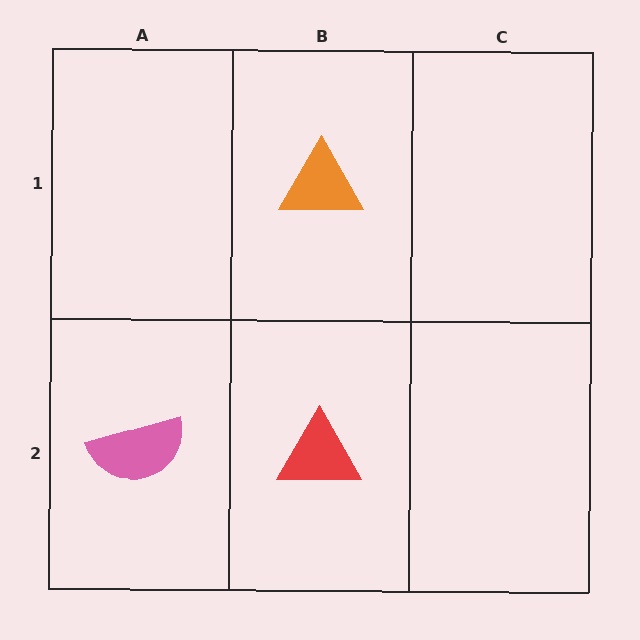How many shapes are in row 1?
1 shape.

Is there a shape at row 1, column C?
No, that cell is empty.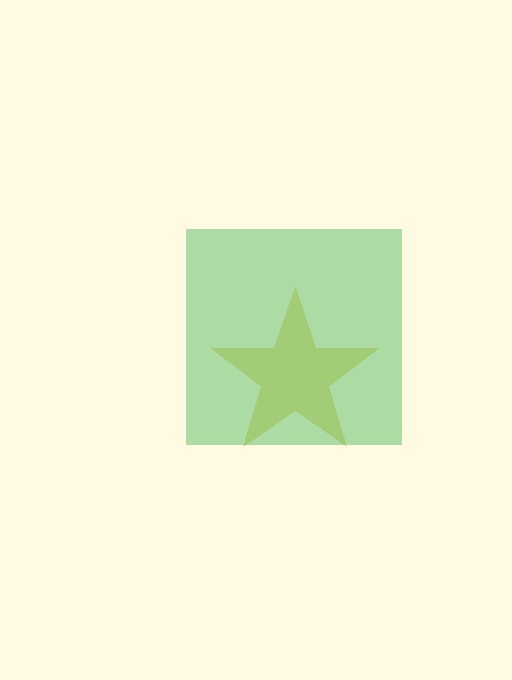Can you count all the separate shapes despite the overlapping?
Yes, there are 2 separate shapes.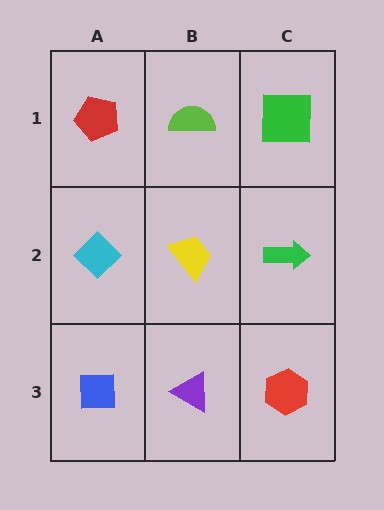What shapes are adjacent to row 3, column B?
A yellow trapezoid (row 2, column B), a blue square (row 3, column A), a red hexagon (row 3, column C).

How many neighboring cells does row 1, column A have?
2.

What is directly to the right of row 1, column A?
A lime semicircle.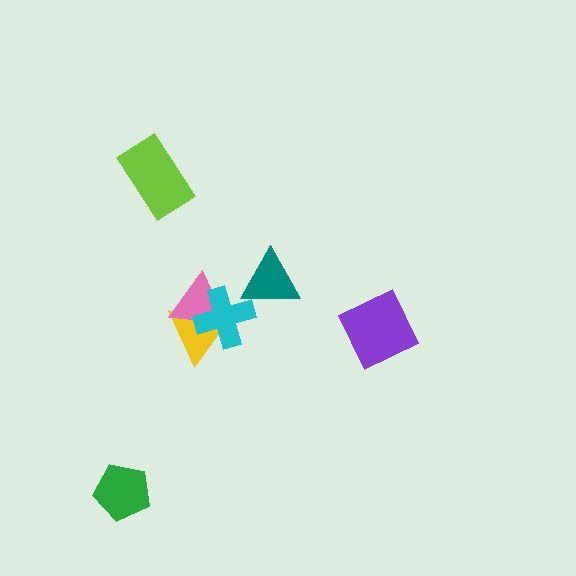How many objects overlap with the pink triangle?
2 objects overlap with the pink triangle.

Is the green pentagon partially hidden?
No, no other shape covers it.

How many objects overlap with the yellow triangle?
2 objects overlap with the yellow triangle.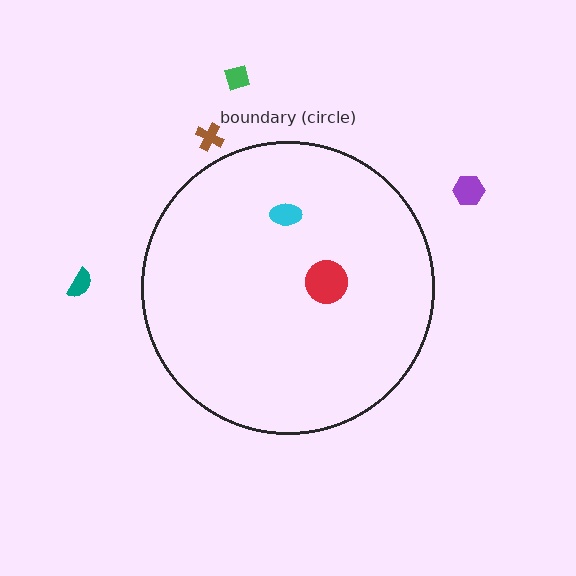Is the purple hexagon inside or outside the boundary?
Outside.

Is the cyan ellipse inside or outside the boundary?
Inside.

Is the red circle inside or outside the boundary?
Inside.